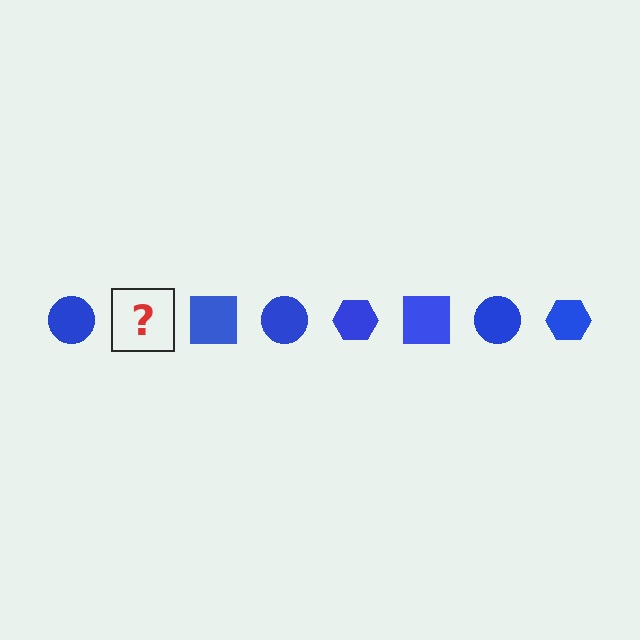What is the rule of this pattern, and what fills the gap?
The rule is that the pattern cycles through circle, hexagon, square shapes in blue. The gap should be filled with a blue hexagon.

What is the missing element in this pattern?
The missing element is a blue hexagon.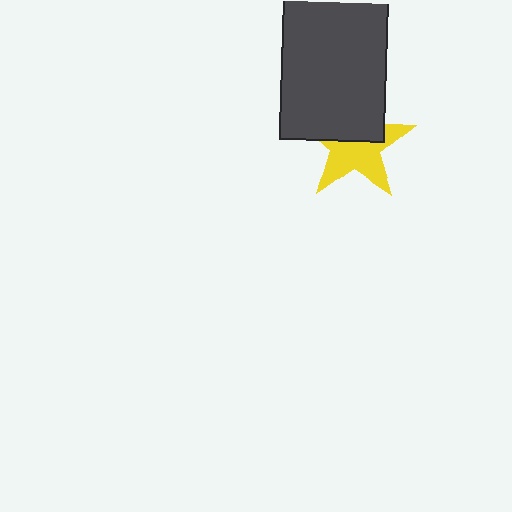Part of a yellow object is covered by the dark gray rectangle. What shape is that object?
It is a star.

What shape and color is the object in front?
The object in front is a dark gray rectangle.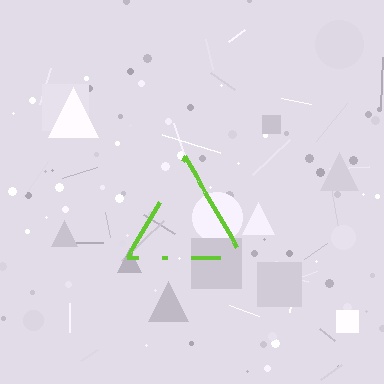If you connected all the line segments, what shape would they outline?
They would outline a triangle.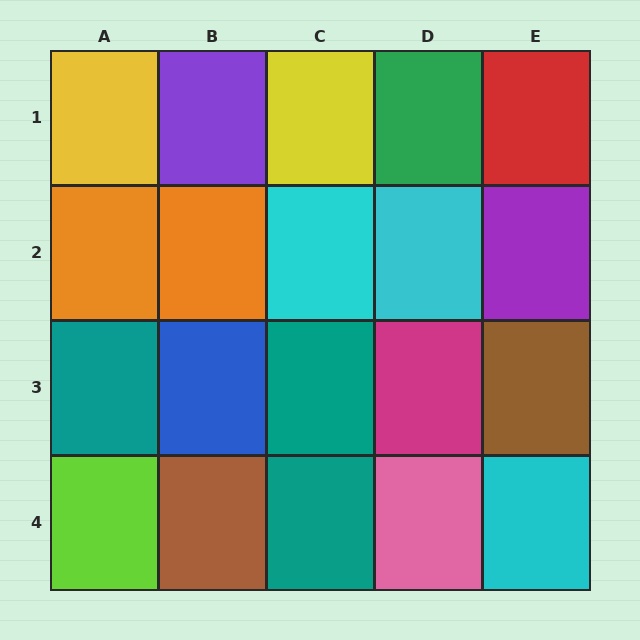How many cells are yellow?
2 cells are yellow.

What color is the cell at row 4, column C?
Teal.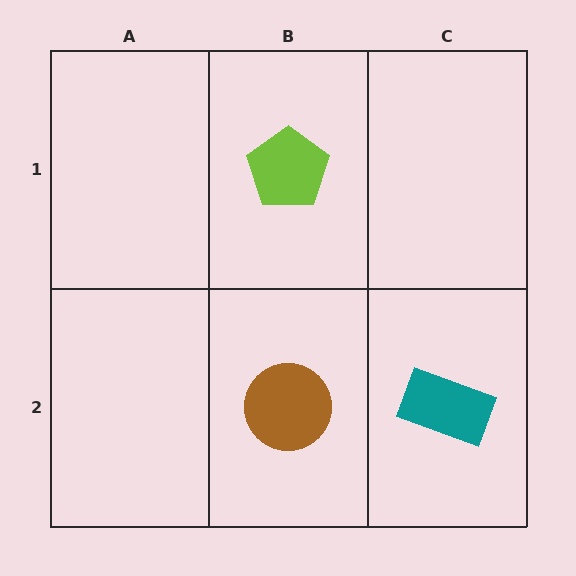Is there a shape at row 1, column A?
No, that cell is empty.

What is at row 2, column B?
A brown circle.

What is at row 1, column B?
A lime pentagon.